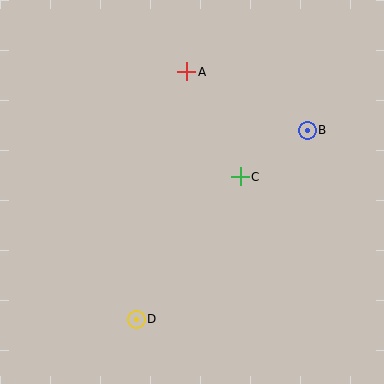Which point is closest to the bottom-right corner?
Point C is closest to the bottom-right corner.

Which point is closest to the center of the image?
Point C at (240, 177) is closest to the center.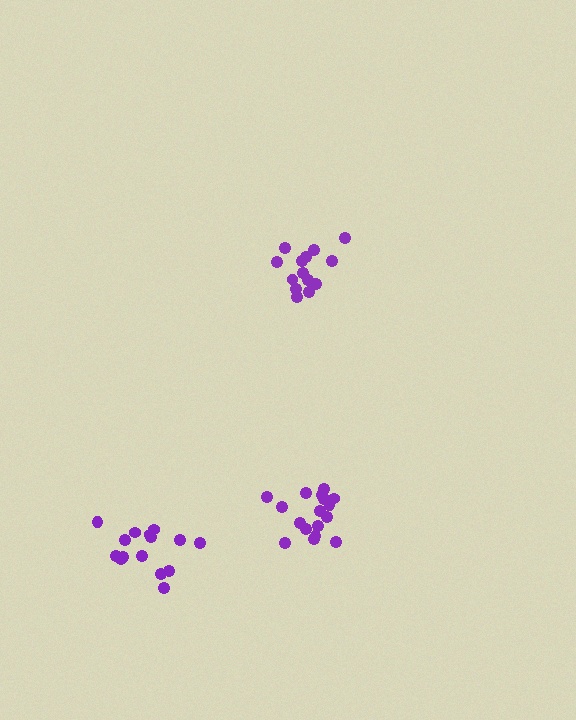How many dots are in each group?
Group 1: 17 dots, Group 2: 14 dots, Group 3: 15 dots (46 total).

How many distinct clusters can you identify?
There are 3 distinct clusters.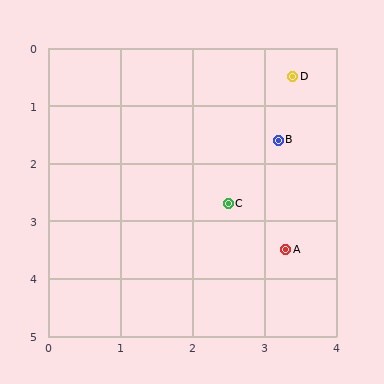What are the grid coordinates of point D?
Point D is at approximately (3.4, 0.5).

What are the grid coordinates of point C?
Point C is at approximately (2.5, 2.7).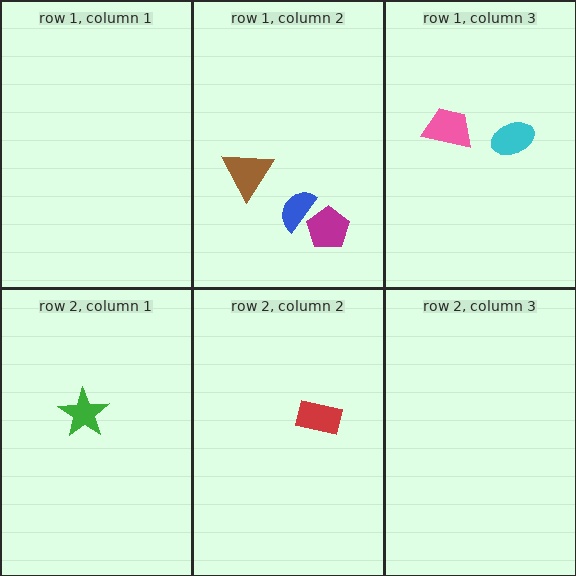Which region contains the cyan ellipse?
The row 1, column 3 region.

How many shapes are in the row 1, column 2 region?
3.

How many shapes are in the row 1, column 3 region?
2.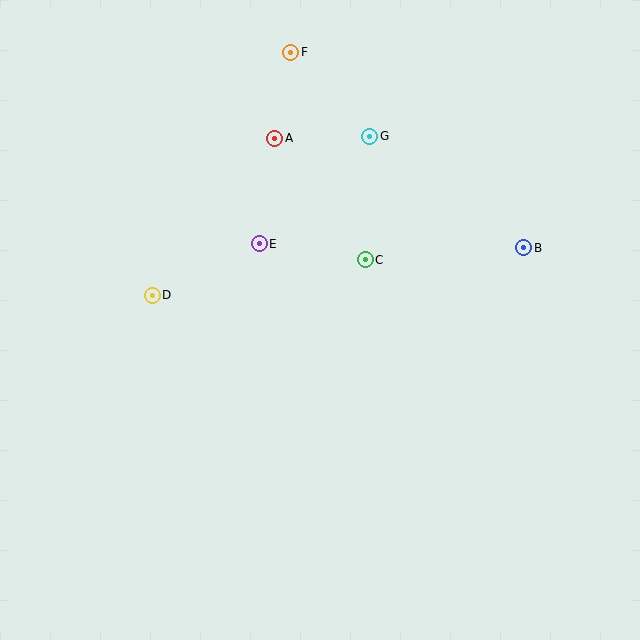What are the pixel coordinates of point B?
Point B is at (524, 248).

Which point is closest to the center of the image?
Point C at (365, 260) is closest to the center.